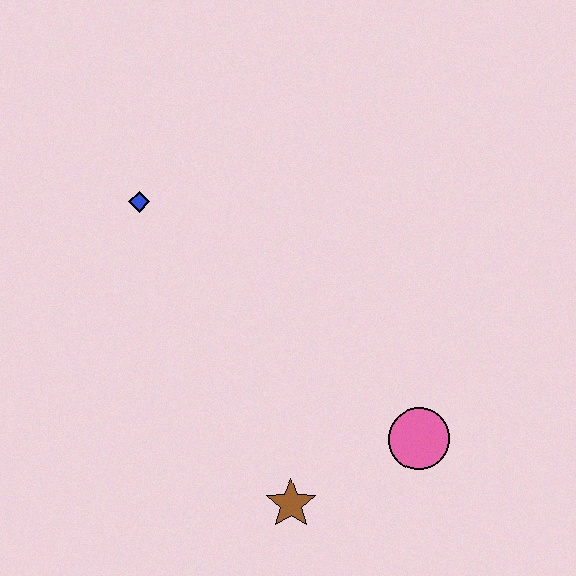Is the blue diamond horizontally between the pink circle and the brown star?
No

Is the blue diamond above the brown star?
Yes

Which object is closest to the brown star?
The pink circle is closest to the brown star.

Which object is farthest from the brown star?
The blue diamond is farthest from the brown star.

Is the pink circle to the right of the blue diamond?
Yes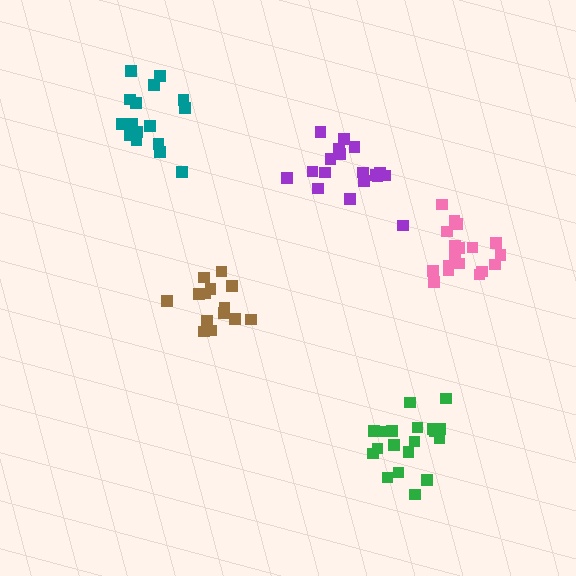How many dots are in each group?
Group 1: 19 dots, Group 2: 18 dots, Group 3: 16 dots, Group 4: 14 dots, Group 5: 18 dots (85 total).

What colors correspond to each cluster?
The clusters are colored: green, purple, teal, brown, pink.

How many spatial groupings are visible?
There are 5 spatial groupings.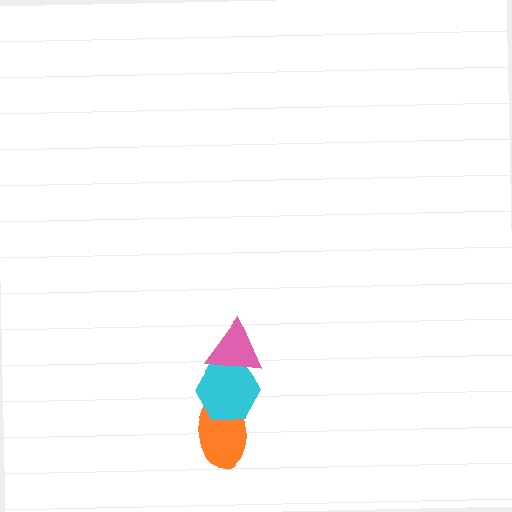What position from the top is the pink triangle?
The pink triangle is 1st from the top.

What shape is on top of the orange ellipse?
The cyan hexagon is on top of the orange ellipse.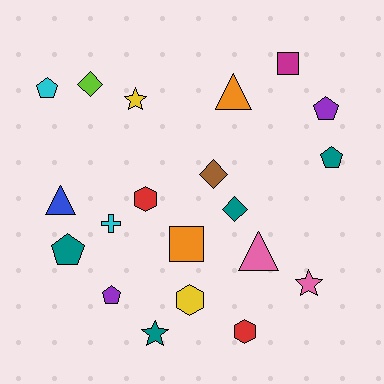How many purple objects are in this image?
There are 2 purple objects.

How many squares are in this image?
There are 2 squares.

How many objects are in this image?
There are 20 objects.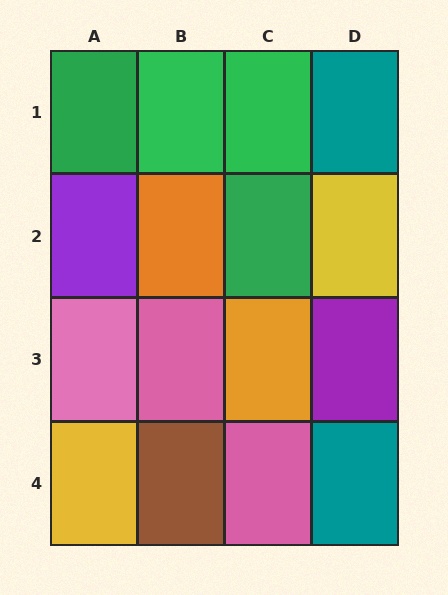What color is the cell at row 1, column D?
Teal.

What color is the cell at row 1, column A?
Green.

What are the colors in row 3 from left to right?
Pink, pink, orange, purple.